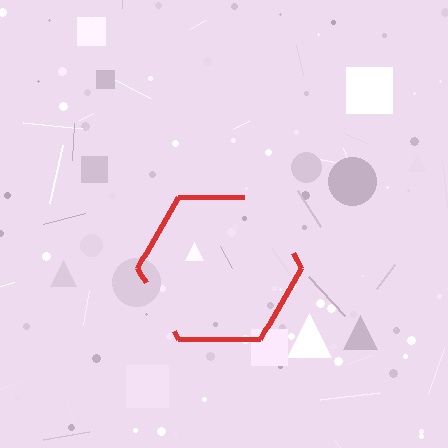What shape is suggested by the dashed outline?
The dashed outline suggests a hexagon.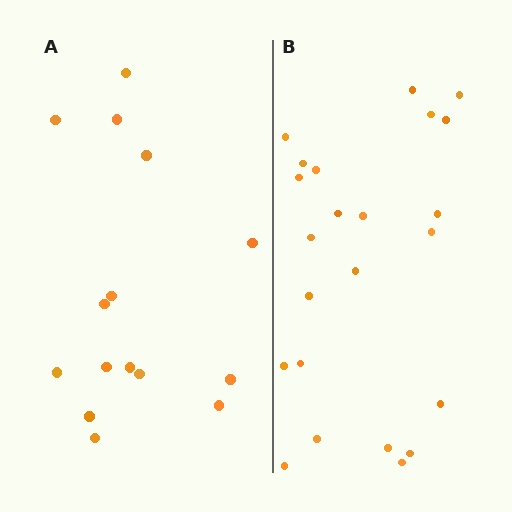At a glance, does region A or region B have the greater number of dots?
Region B (the right region) has more dots.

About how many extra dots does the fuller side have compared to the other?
Region B has roughly 8 or so more dots than region A.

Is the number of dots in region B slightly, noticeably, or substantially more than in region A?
Region B has substantially more. The ratio is roughly 1.5 to 1.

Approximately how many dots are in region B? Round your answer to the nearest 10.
About 20 dots. (The exact count is 23, which rounds to 20.)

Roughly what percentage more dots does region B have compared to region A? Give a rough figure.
About 55% more.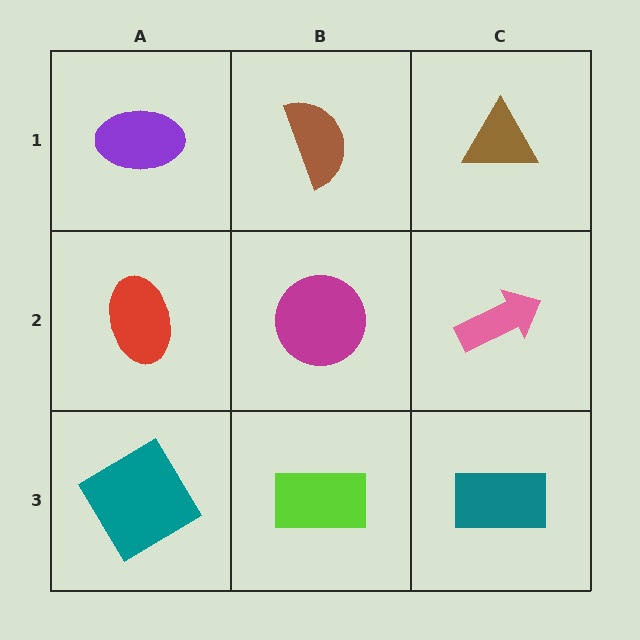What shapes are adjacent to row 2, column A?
A purple ellipse (row 1, column A), a teal diamond (row 3, column A), a magenta circle (row 2, column B).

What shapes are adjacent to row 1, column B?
A magenta circle (row 2, column B), a purple ellipse (row 1, column A), a brown triangle (row 1, column C).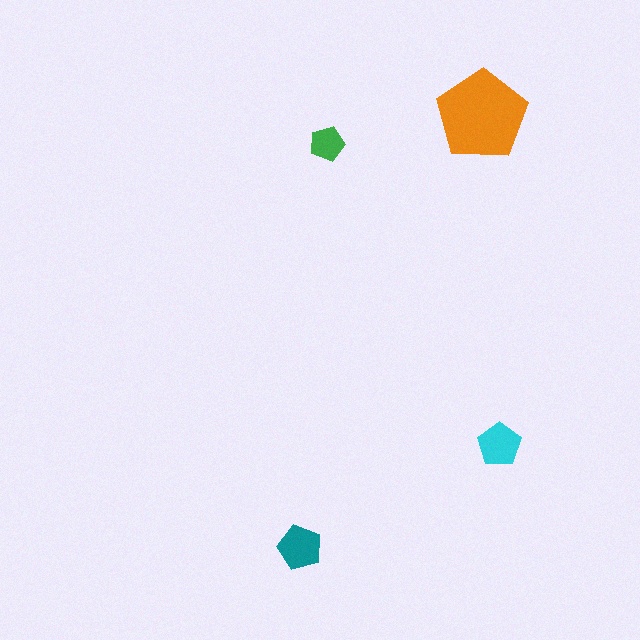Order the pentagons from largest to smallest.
the orange one, the teal one, the cyan one, the green one.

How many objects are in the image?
There are 4 objects in the image.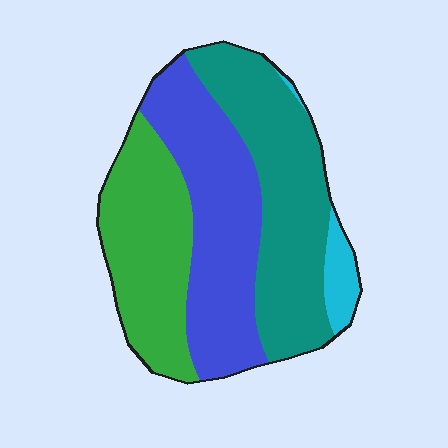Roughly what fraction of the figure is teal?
Teal takes up about one third (1/3) of the figure.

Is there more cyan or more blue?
Blue.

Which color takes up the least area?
Cyan, at roughly 5%.